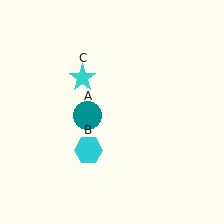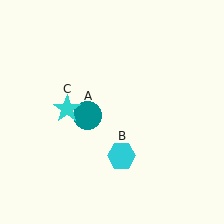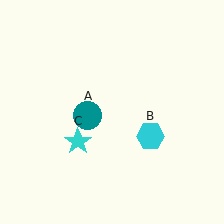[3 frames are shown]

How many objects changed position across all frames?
2 objects changed position: cyan hexagon (object B), cyan star (object C).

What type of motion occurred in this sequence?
The cyan hexagon (object B), cyan star (object C) rotated counterclockwise around the center of the scene.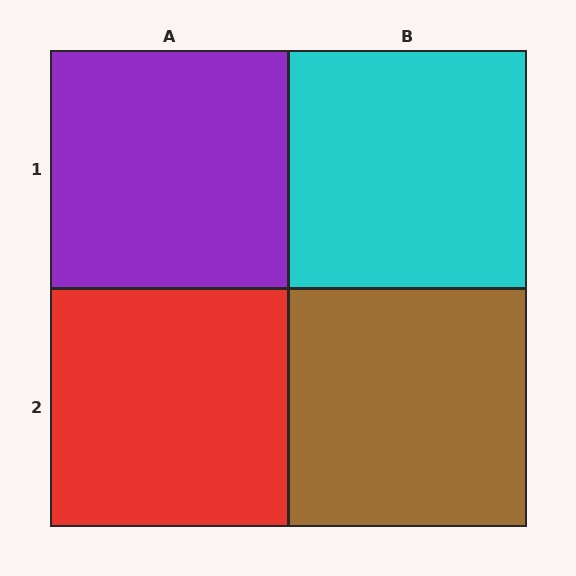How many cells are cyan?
1 cell is cyan.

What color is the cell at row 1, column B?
Cyan.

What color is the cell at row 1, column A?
Purple.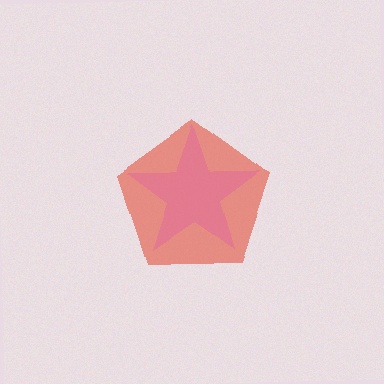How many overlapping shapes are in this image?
There are 2 overlapping shapes in the image.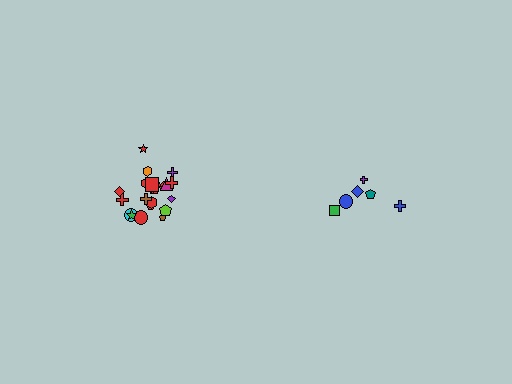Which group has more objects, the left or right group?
The left group.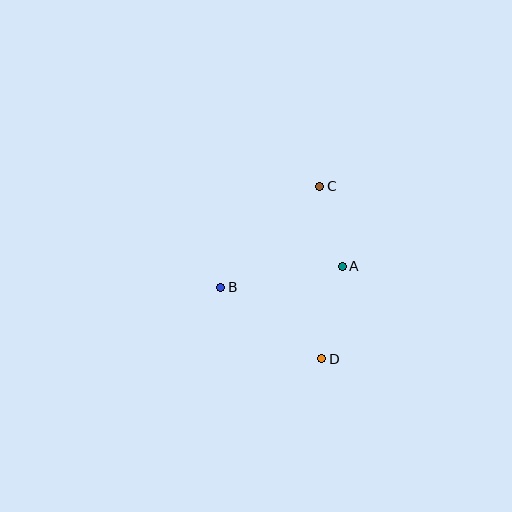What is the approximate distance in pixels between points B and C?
The distance between B and C is approximately 142 pixels.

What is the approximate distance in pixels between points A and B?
The distance between A and B is approximately 123 pixels.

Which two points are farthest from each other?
Points C and D are farthest from each other.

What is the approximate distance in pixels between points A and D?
The distance between A and D is approximately 95 pixels.